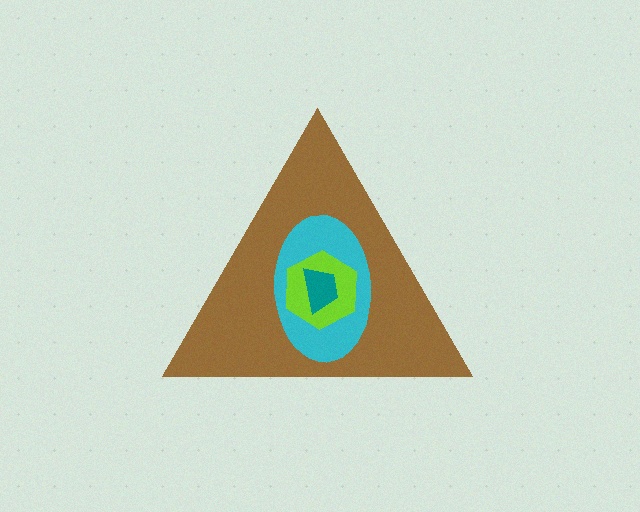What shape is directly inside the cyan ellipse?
The lime hexagon.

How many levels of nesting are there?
4.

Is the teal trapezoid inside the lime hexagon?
Yes.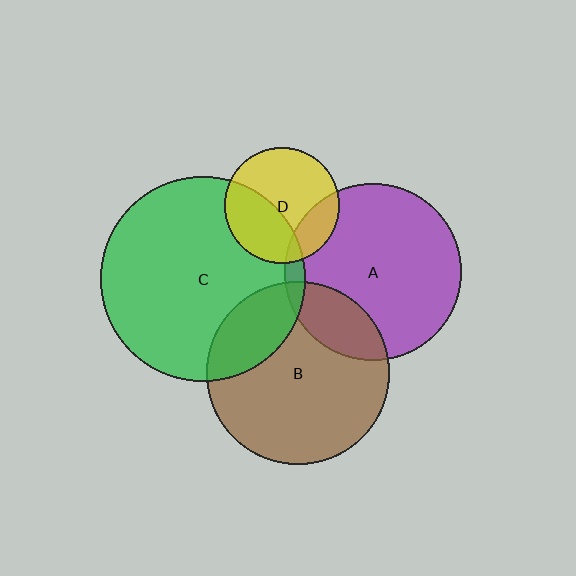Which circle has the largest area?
Circle C (green).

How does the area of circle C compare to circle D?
Approximately 3.1 times.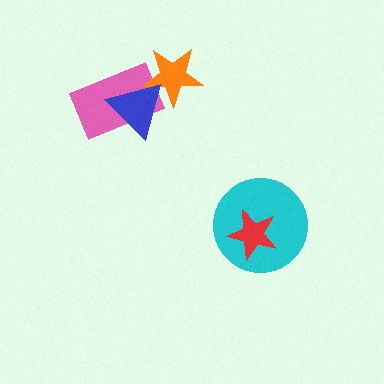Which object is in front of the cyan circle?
The red star is in front of the cyan circle.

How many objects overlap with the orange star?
2 objects overlap with the orange star.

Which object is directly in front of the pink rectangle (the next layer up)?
The orange star is directly in front of the pink rectangle.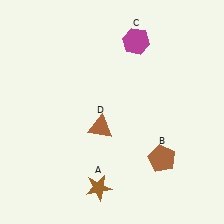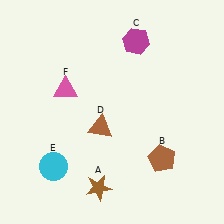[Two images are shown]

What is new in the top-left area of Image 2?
A pink triangle (F) was added in the top-left area of Image 2.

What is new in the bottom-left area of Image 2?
A cyan circle (E) was added in the bottom-left area of Image 2.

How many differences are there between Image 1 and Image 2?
There are 2 differences between the two images.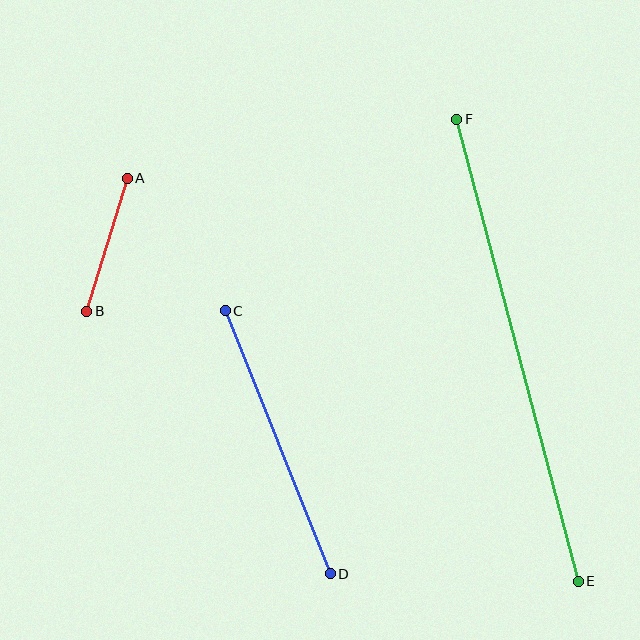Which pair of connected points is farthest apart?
Points E and F are farthest apart.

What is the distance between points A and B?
The distance is approximately 139 pixels.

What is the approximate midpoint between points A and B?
The midpoint is at approximately (107, 245) pixels.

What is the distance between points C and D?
The distance is approximately 283 pixels.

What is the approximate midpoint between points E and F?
The midpoint is at approximately (517, 350) pixels.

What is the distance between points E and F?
The distance is approximately 478 pixels.